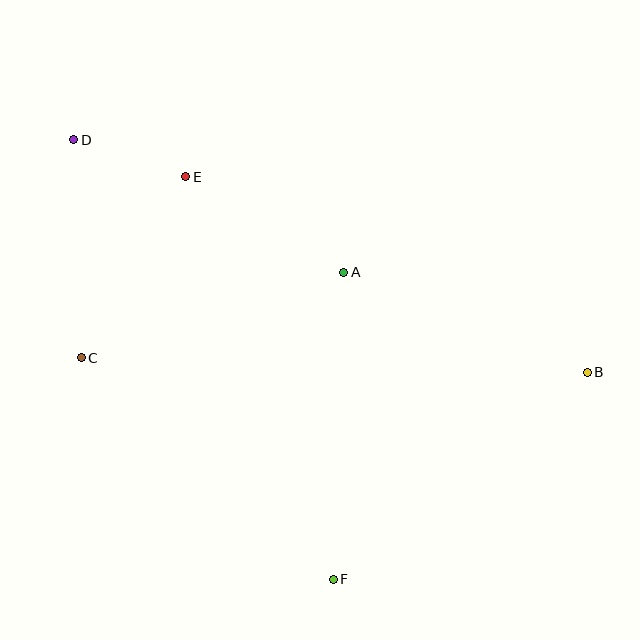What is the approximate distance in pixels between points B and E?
The distance between B and E is approximately 447 pixels.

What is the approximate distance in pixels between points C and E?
The distance between C and E is approximately 209 pixels.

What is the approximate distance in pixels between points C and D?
The distance between C and D is approximately 218 pixels.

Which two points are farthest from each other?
Points B and D are farthest from each other.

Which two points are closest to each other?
Points D and E are closest to each other.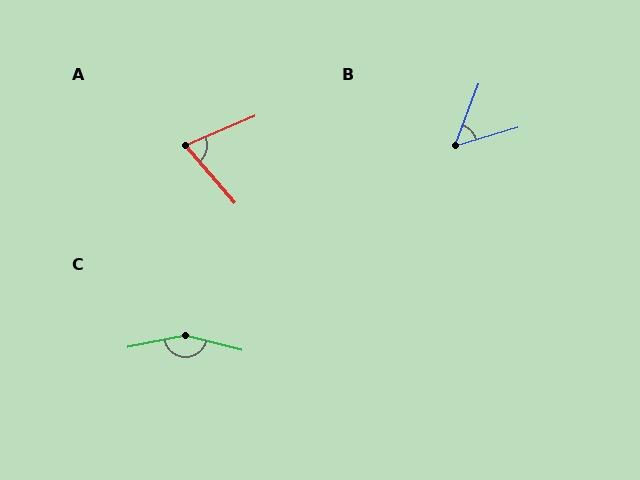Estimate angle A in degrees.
Approximately 72 degrees.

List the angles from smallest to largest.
B (52°), A (72°), C (155°).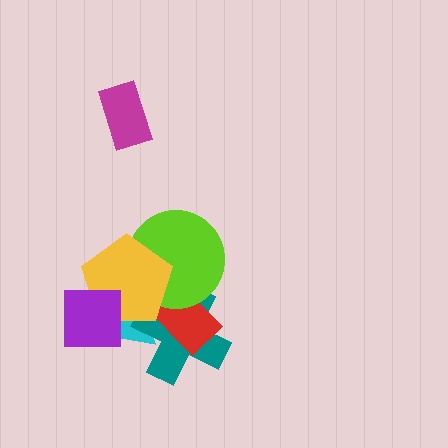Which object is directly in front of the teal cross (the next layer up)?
The red rectangle is directly in front of the teal cross.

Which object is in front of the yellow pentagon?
The purple square is in front of the yellow pentagon.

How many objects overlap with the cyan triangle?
5 objects overlap with the cyan triangle.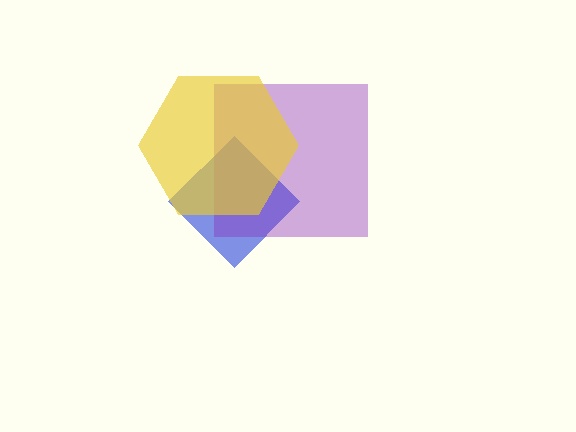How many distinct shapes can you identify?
There are 3 distinct shapes: a blue diamond, a purple square, a yellow hexagon.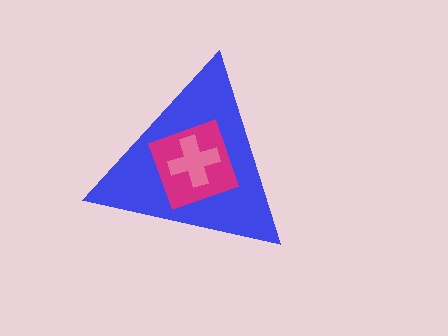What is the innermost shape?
The pink cross.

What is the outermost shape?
The blue triangle.